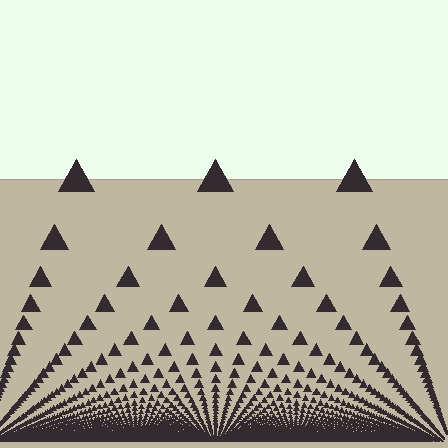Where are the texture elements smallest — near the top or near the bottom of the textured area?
Near the bottom.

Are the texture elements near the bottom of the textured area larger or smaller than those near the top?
Smaller. The gradient is inverted — elements near the bottom are smaller and denser.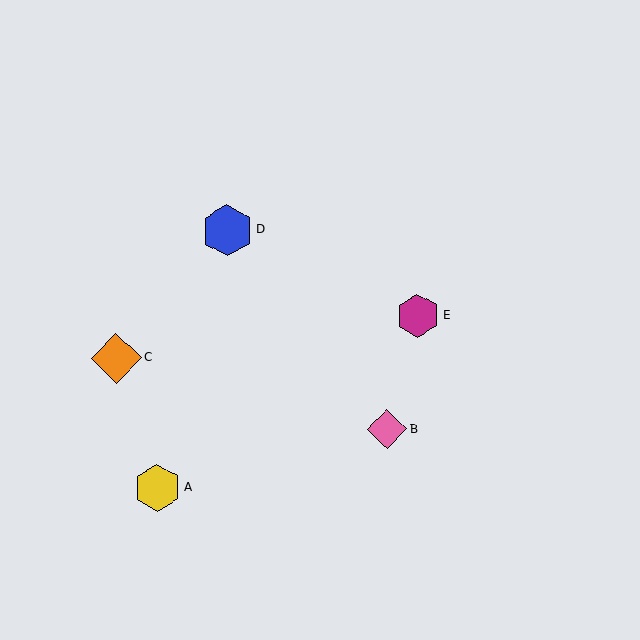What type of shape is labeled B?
Shape B is a pink diamond.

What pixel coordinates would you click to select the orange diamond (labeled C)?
Click at (116, 358) to select the orange diamond C.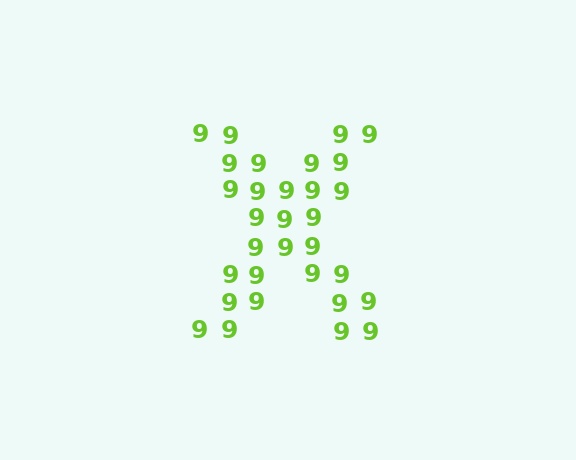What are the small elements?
The small elements are digit 9's.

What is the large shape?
The large shape is the letter X.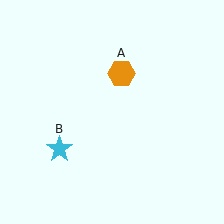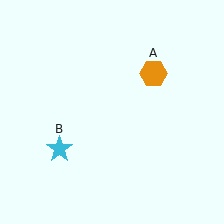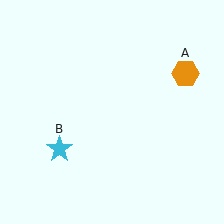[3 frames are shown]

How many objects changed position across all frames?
1 object changed position: orange hexagon (object A).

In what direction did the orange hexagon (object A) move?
The orange hexagon (object A) moved right.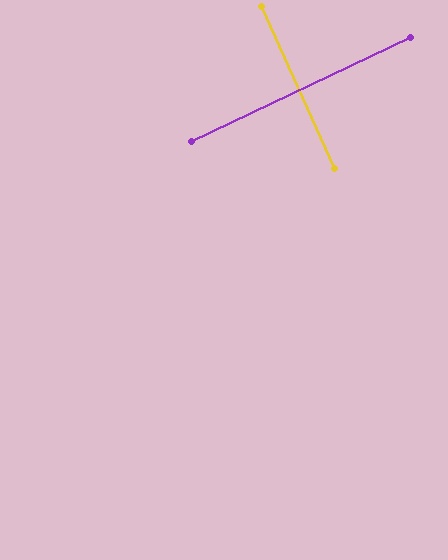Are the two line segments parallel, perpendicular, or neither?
Perpendicular — they meet at approximately 88°.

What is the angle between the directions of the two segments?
Approximately 88 degrees.